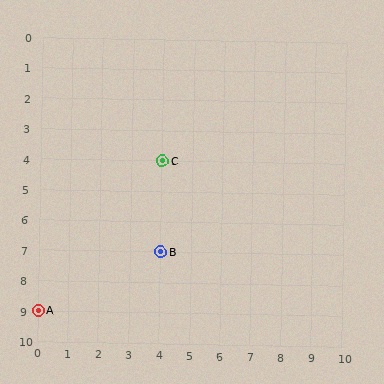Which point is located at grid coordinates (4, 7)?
Point B is at (4, 7).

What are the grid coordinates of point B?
Point B is at grid coordinates (4, 7).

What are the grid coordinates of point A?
Point A is at grid coordinates (0, 9).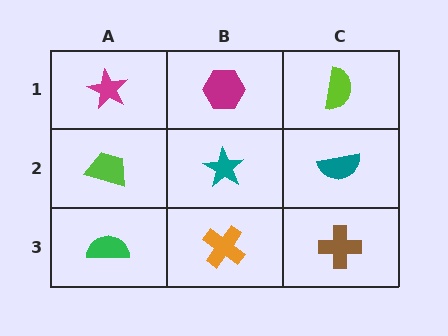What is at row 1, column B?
A magenta hexagon.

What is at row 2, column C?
A teal semicircle.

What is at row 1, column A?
A magenta star.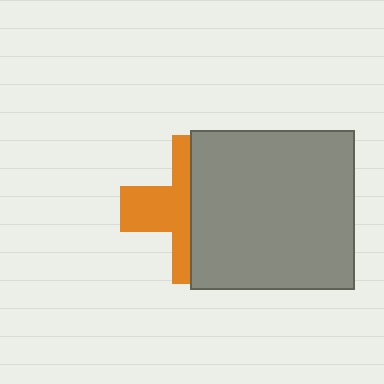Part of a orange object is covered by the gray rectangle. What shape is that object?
It is a cross.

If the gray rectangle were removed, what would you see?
You would see the complete orange cross.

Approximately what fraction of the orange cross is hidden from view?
Roughly 56% of the orange cross is hidden behind the gray rectangle.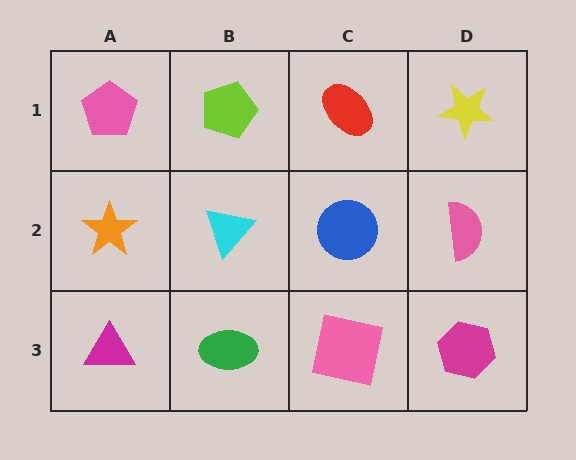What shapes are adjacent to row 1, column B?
A cyan triangle (row 2, column B), a pink pentagon (row 1, column A), a red ellipse (row 1, column C).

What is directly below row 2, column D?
A magenta hexagon.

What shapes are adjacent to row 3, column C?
A blue circle (row 2, column C), a green ellipse (row 3, column B), a magenta hexagon (row 3, column D).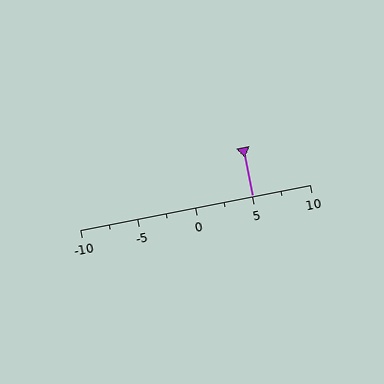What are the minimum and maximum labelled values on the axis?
The axis runs from -10 to 10.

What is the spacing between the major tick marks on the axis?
The major ticks are spaced 5 apart.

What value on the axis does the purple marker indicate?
The marker indicates approximately 5.